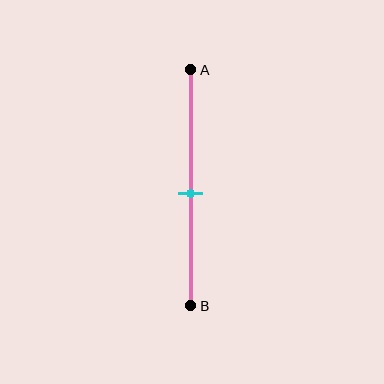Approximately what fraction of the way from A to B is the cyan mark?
The cyan mark is approximately 50% of the way from A to B.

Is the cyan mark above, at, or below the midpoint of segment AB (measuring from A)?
The cyan mark is approximately at the midpoint of segment AB.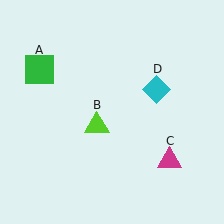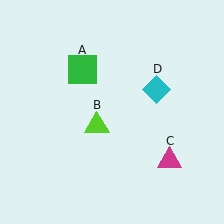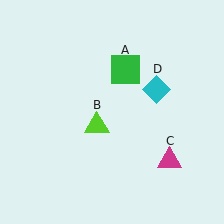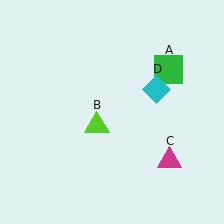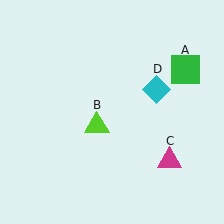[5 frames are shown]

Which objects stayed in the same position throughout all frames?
Lime triangle (object B) and magenta triangle (object C) and cyan diamond (object D) remained stationary.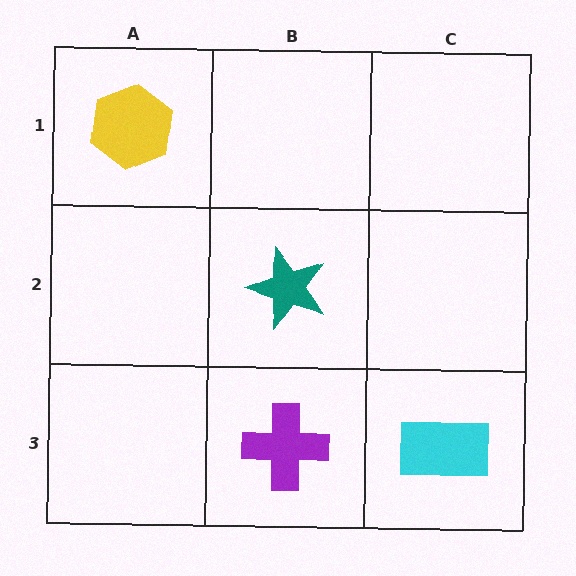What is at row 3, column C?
A cyan rectangle.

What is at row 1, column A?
A yellow hexagon.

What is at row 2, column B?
A teal star.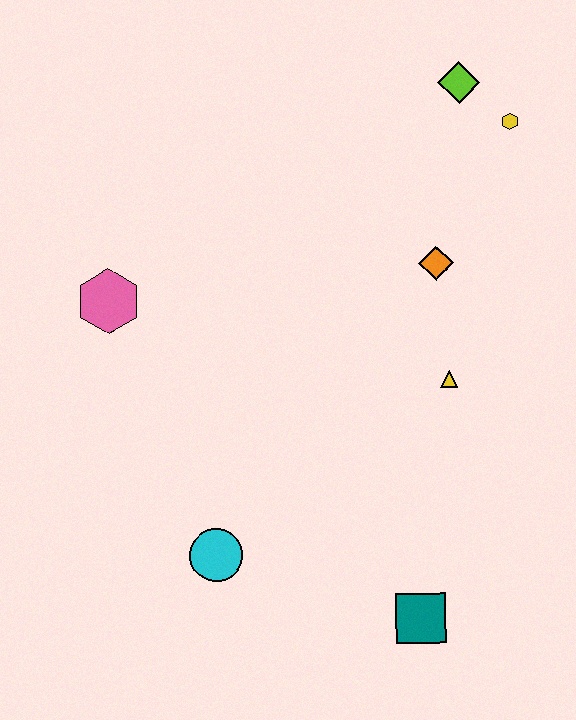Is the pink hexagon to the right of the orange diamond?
No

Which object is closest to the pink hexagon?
The cyan circle is closest to the pink hexagon.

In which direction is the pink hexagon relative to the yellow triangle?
The pink hexagon is to the left of the yellow triangle.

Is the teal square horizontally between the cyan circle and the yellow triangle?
Yes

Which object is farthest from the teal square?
The lime diamond is farthest from the teal square.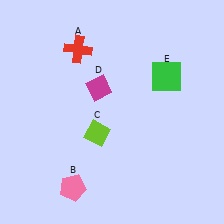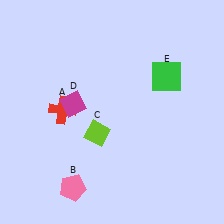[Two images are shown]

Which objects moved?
The objects that moved are: the red cross (A), the magenta diamond (D).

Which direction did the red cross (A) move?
The red cross (A) moved down.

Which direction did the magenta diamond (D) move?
The magenta diamond (D) moved left.